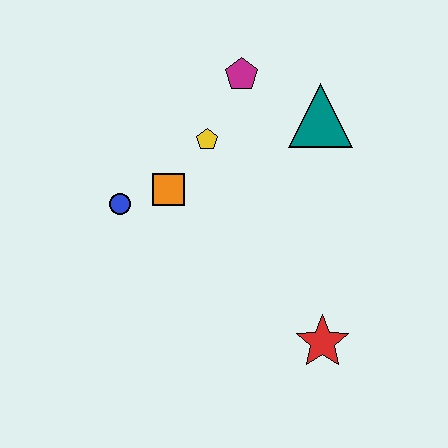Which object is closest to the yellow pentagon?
The orange square is closest to the yellow pentagon.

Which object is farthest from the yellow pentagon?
The red star is farthest from the yellow pentagon.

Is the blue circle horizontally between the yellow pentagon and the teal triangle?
No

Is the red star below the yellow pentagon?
Yes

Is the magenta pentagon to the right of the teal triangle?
No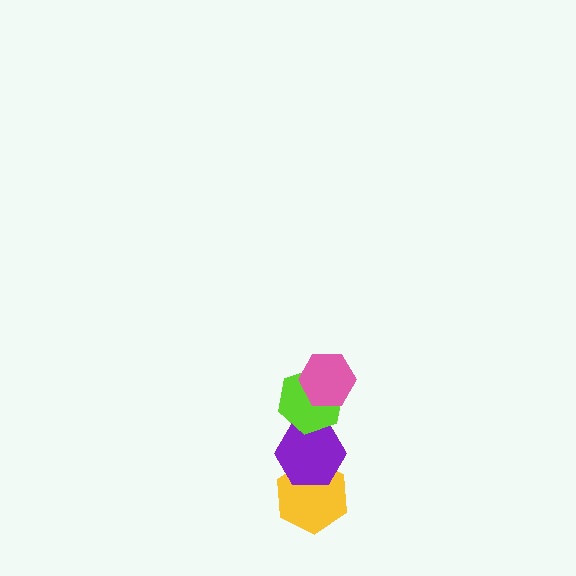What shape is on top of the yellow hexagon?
The purple hexagon is on top of the yellow hexagon.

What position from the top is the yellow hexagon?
The yellow hexagon is 4th from the top.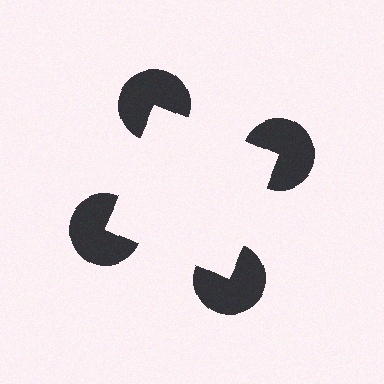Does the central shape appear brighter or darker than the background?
It typically appears slightly brighter than the background, even though no actual brightness change is drawn.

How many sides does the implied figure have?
4 sides.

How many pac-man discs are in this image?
There are 4 — one at each vertex of the illusory square.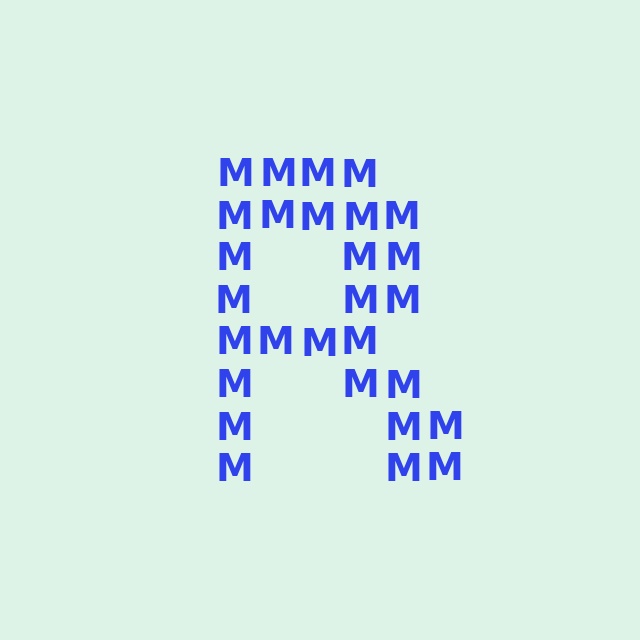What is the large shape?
The large shape is the letter R.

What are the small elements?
The small elements are letter M's.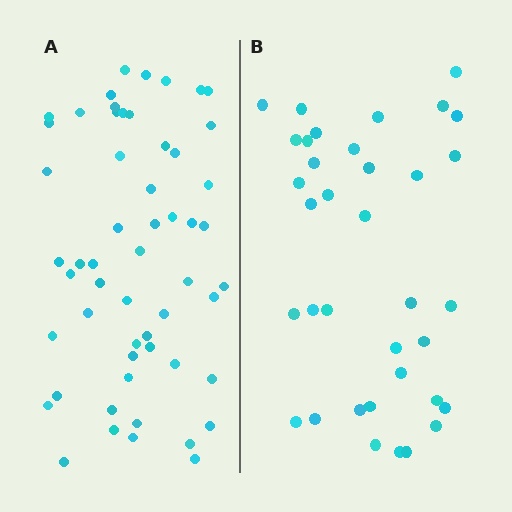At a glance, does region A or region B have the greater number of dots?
Region A (the left region) has more dots.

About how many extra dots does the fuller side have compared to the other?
Region A has approximately 20 more dots than region B.